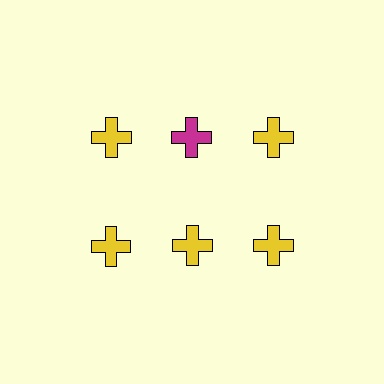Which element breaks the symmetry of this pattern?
The magenta cross in the top row, second from left column breaks the symmetry. All other shapes are yellow crosses.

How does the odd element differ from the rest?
It has a different color: magenta instead of yellow.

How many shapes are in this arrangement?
There are 6 shapes arranged in a grid pattern.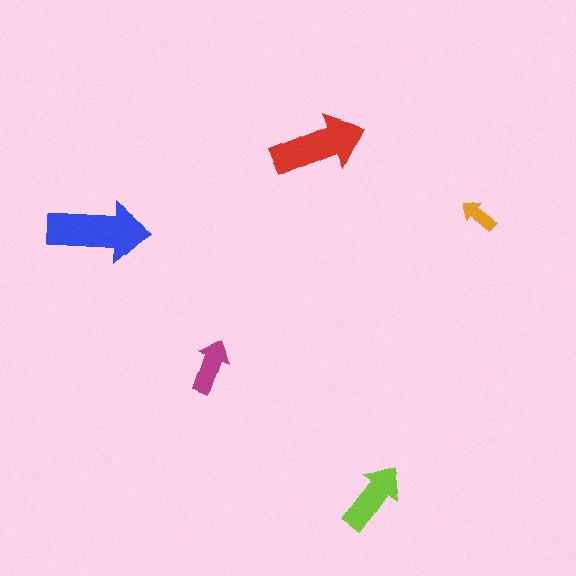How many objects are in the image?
There are 5 objects in the image.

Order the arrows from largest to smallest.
the blue one, the red one, the lime one, the magenta one, the orange one.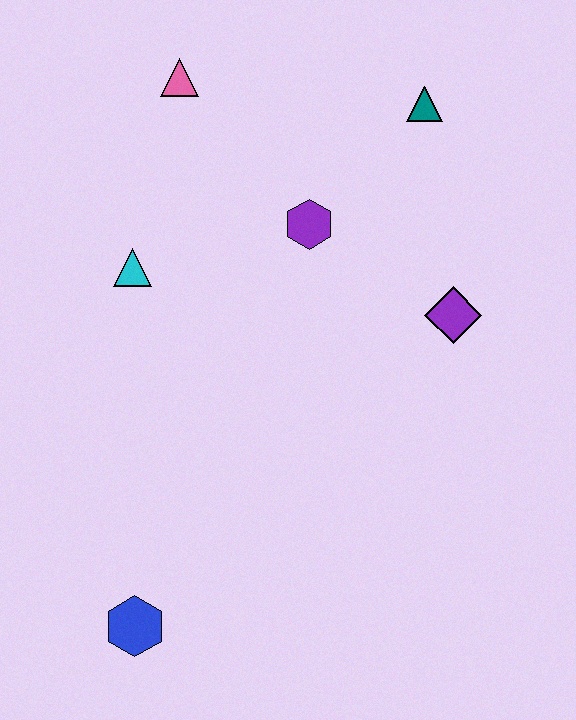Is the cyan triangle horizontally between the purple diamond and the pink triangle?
No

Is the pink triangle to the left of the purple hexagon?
Yes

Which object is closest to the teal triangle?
The purple hexagon is closest to the teal triangle.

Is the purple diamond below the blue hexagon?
No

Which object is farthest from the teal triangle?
The blue hexagon is farthest from the teal triangle.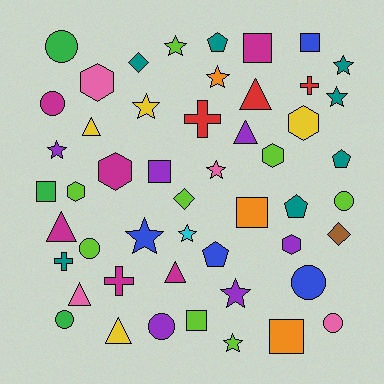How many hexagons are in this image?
There are 6 hexagons.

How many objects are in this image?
There are 50 objects.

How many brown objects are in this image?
There is 1 brown object.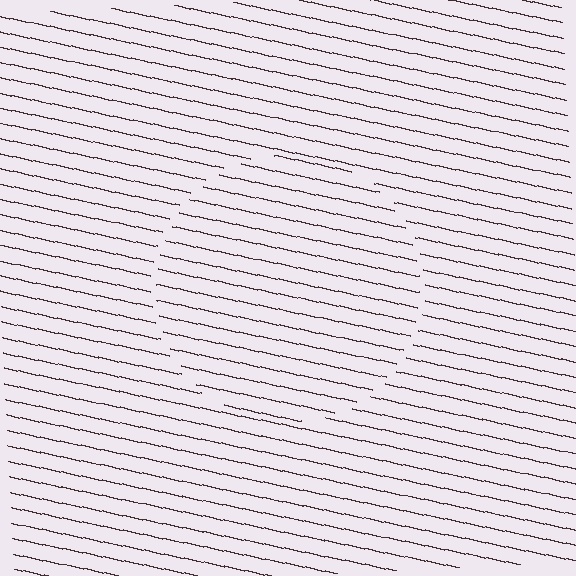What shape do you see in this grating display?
An illusory circle. The interior of the shape contains the same grating, shifted by half a period — the contour is defined by the phase discontinuity where line-ends from the inner and outer gratings abut.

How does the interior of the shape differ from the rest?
The interior of the shape contains the same grating, shifted by half a period — the contour is defined by the phase discontinuity where line-ends from the inner and outer gratings abut.